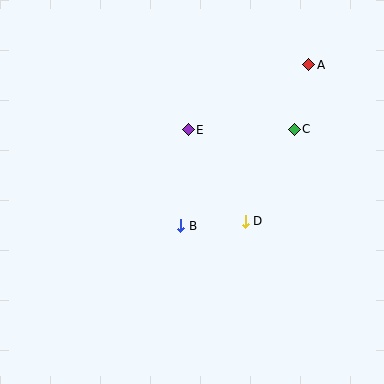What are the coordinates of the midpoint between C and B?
The midpoint between C and B is at (238, 178).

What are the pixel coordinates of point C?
Point C is at (294, 129).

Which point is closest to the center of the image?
Point B at (181, 226) is closest to the center.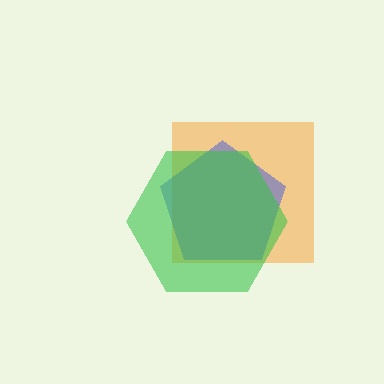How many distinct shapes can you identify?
There are 3 distinct shapes: an orange square, a blue pentagon, a green hexagon.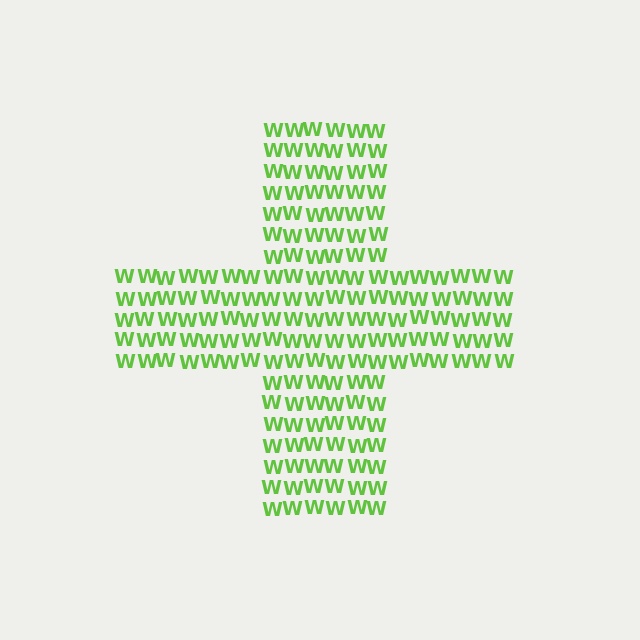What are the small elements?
The small elements are letter W's.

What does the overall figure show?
The overall figure shows a cross.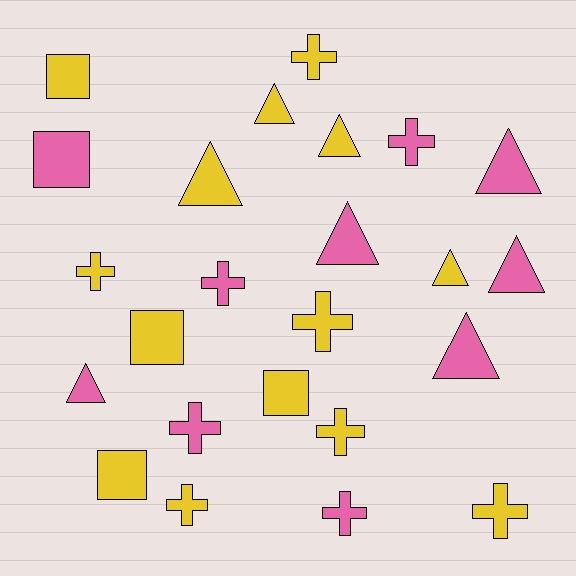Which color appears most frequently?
Yellow, with 14 objects.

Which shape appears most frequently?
Cross, with 10 objects.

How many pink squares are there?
There is 1 pink square.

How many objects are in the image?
There are 24 objects.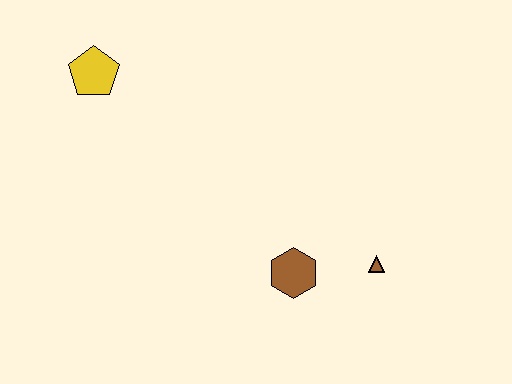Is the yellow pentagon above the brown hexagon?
Yes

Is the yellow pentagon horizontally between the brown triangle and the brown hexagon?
No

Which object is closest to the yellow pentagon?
The brown hexagon is closest to the yellow pentagon.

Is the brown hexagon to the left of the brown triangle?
Yes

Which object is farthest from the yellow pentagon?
The brown triangle is farthest from the yellow pentagon.